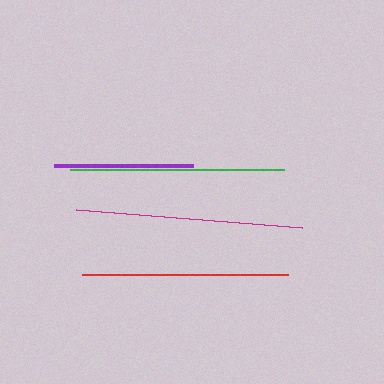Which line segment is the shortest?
The purple line is the shortest at approximately 140 pixels.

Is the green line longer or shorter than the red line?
The green line is longer than the red line.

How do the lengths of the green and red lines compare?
The green and red lines are approximately the same length.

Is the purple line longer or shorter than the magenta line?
The magenta line is longer than the purple line.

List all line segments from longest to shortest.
From longest to shortest: magenta, green, red, purple.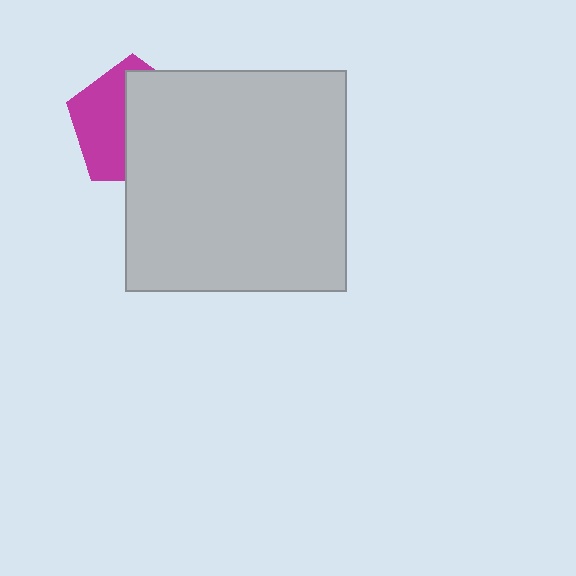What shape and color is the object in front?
The object in front is a light gray square.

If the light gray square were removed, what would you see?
You would see the complete magenta pentagon.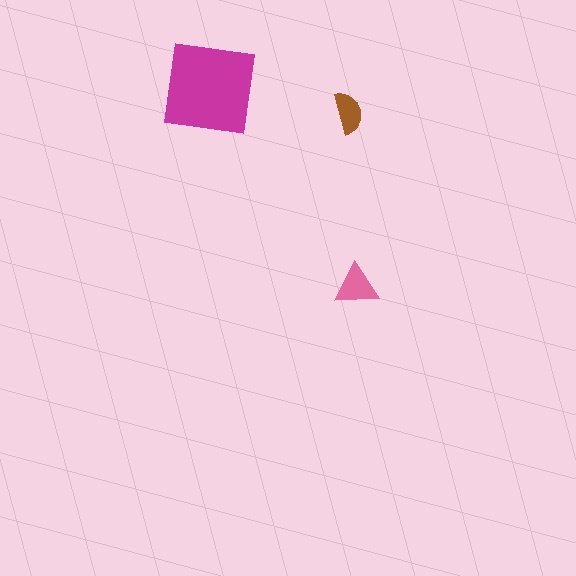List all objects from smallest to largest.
The brown semicircle, the pink triangle, the magenta square.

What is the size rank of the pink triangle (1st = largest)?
2nd.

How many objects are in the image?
There are 3 objects in the image.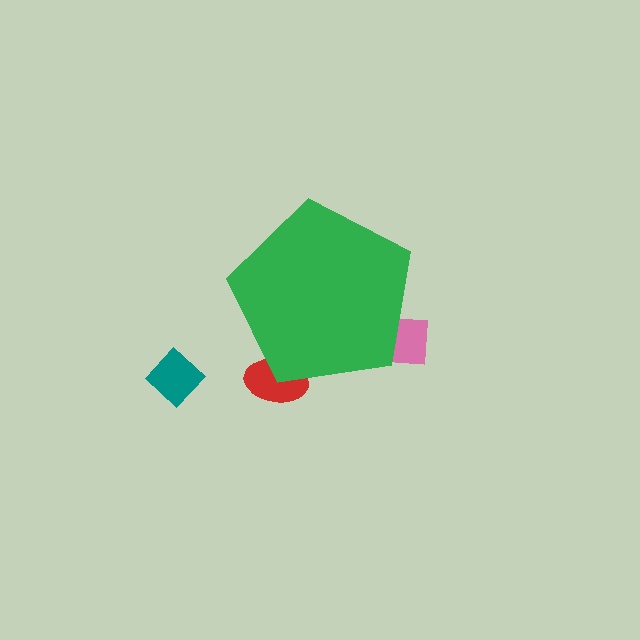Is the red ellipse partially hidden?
Yes, the red ellipse is partially hidden behind the green pentagon.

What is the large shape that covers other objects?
A green pentagon.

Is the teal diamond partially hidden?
No, the teal diamond is fully visible.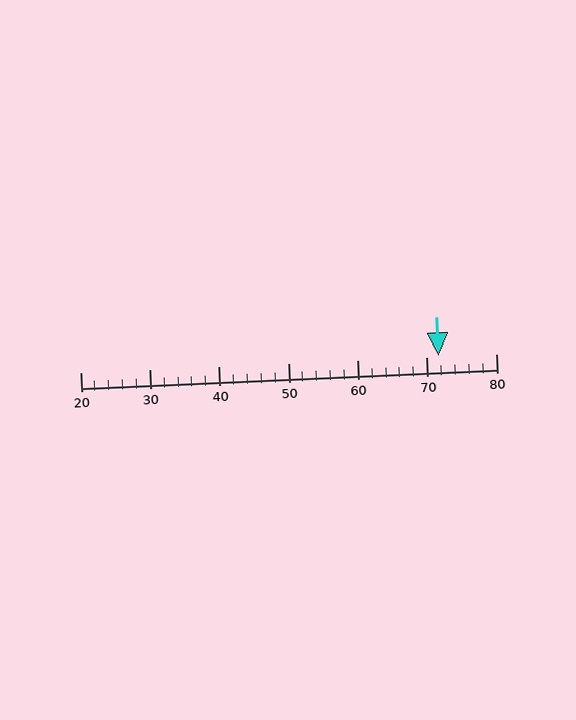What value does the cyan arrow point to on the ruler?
The cyan arrow points to approximately 72.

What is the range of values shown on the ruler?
The ruler shows values from 20 to 80.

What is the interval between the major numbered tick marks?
The major tick marks are spaced 10 units apart.